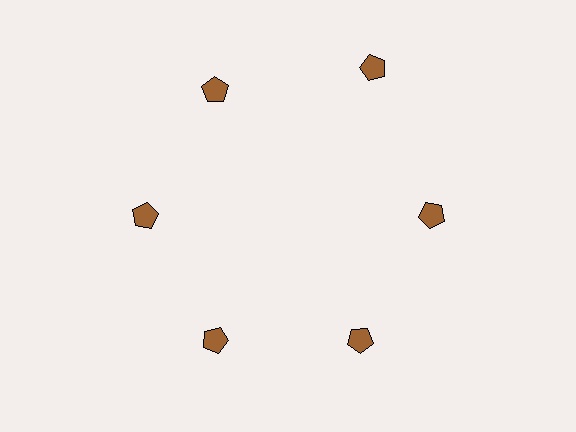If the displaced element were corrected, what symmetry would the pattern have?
It would have 6-fold rotational symmetry — the pattern would map onto itself every 60 degrees.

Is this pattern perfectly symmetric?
No. The 6 brown pentagons are arranged in a ring, but one element near the 1 o'clock position is pushed outward from the center, breaking the 6-fold rotational symmetry.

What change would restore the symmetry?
The symmetry would be restored by moving it inward, back onto the ring so that all 6 pentagons sit at equal angles and equal distance from the center.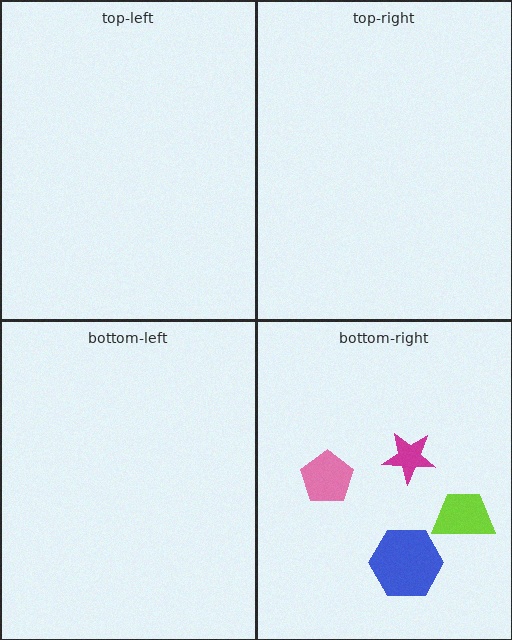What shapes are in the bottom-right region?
The magenta star, the blue hexagon, the pink pentagon, the lime trapezoid.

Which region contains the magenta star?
The bottom-right region.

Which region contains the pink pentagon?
The bottom-right region.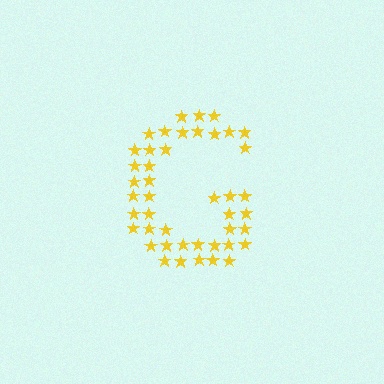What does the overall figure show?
The overall figure shows the letter G.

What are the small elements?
The small elements are stars.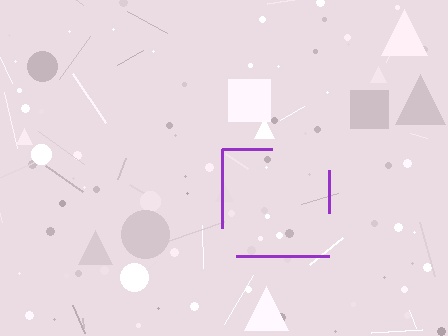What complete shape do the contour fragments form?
The contour fragments form a square.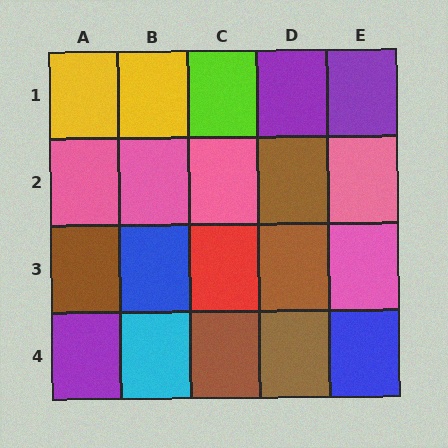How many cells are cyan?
1 cell is cyan.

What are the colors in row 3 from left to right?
Brown, blue, red, brown, pink.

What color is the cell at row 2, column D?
Brown.